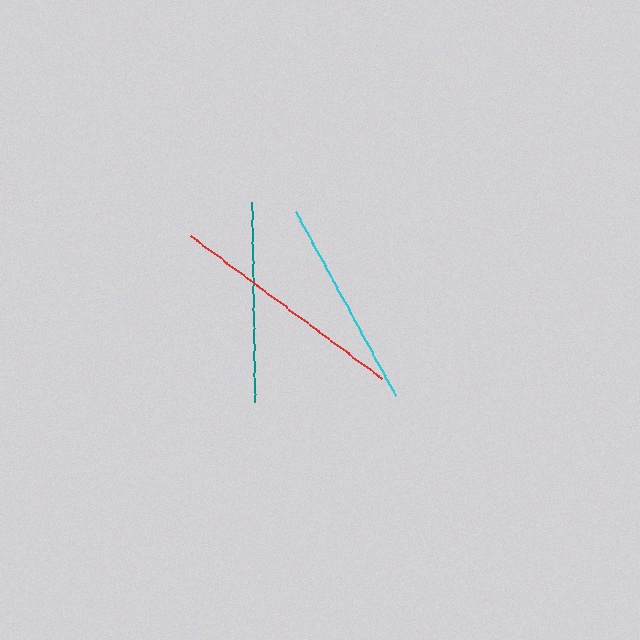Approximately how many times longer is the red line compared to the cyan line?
The red line is approximately 1.1 times the length of the cyan line.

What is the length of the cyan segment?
The cyan segment is approximately 209 pixels long.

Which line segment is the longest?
The red line is the longest at approximately 239 pixels.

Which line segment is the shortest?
The teal line is the shortest at approximately 200 pixels.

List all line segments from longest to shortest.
From longest to shortest: red, cyan, teal.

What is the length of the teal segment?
The teal segment is approximately 200 pixels long.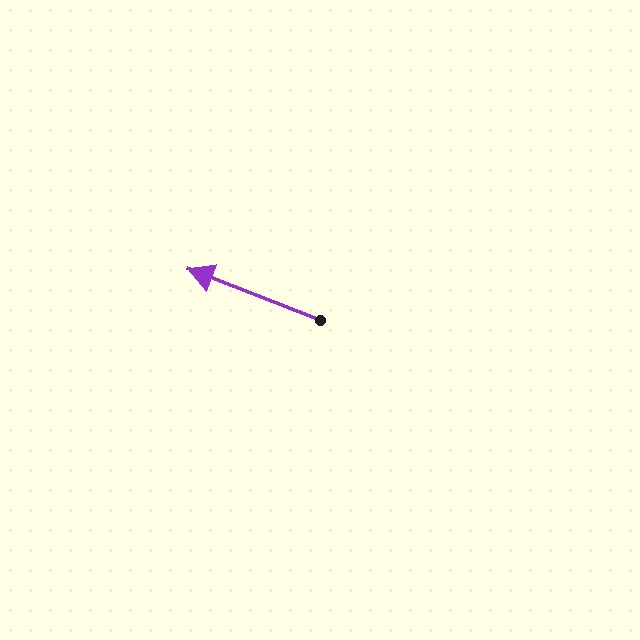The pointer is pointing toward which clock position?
Roughly 10 o'clock.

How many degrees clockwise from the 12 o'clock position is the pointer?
Approximately 291 degrees.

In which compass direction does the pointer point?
West.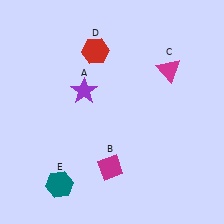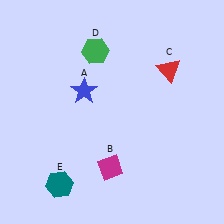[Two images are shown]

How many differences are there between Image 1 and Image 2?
There are 3 differences between the two images.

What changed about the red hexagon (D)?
In Image 1, D is red. In Image 2, it changed to green.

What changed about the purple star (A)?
In Image 1, A is purple. In Image 2, it changed to blue.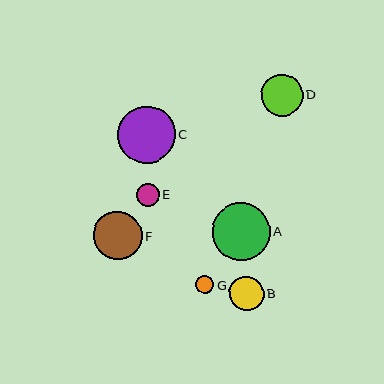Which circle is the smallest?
Circle G is the smallest with a size of approximately 18 pixels.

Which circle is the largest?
Circle A is the largest with a size of approximately 58 pixels.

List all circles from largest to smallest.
From largest to smallest: A, C, F, D, B, E, G.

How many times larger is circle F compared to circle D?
Circle F is approximately 1.1 times the size of circle D.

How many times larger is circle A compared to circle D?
Circle A is approximately 1.4 times the size of circle D.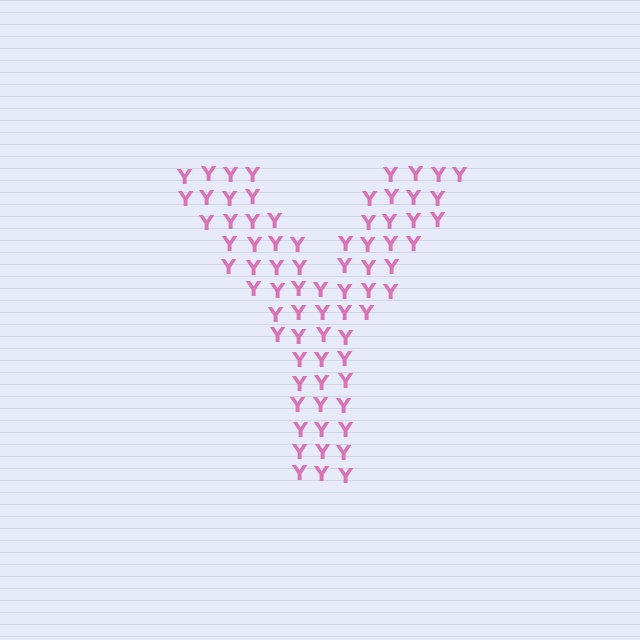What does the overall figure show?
The overall figure shows the letter Y.